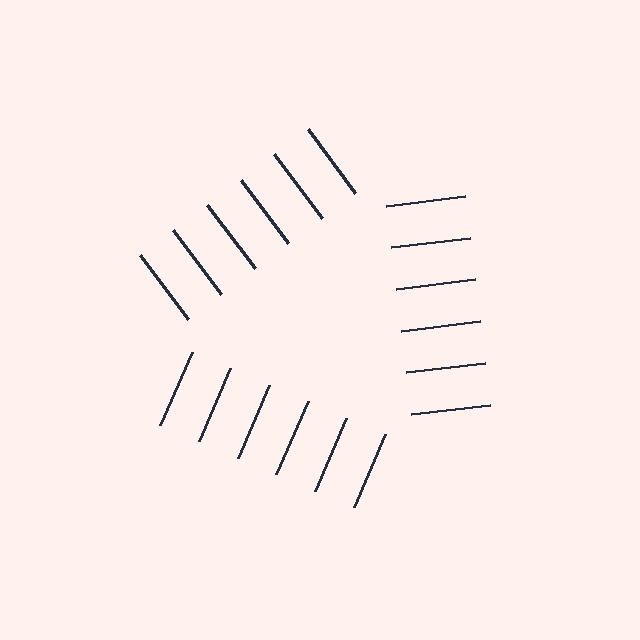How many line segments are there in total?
18 — 6 along each of the 3 edges.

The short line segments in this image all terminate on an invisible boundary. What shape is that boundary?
An illusory triangle — the line segments terminate on its edges but no continuous stroke is drawn.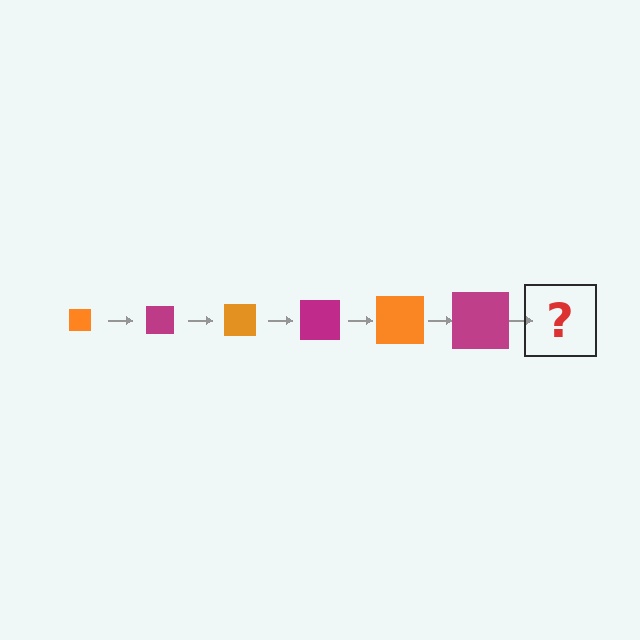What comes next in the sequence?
The next element should be an orange square, larger than the previous one.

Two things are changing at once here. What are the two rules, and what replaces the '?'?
The two rules are that the square grows larger each step and the color cycles through orange and magenta. The '?' should be an orange square, larger than the previous one.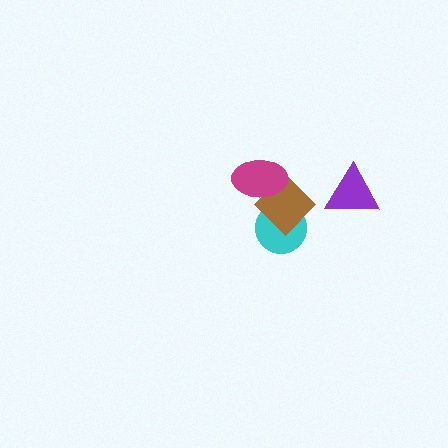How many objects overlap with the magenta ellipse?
1 object overlaps with the magenta ellipse.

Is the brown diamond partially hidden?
Yes, it is partially covered by another shape.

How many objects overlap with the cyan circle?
1 object overlaps with the cyan circle.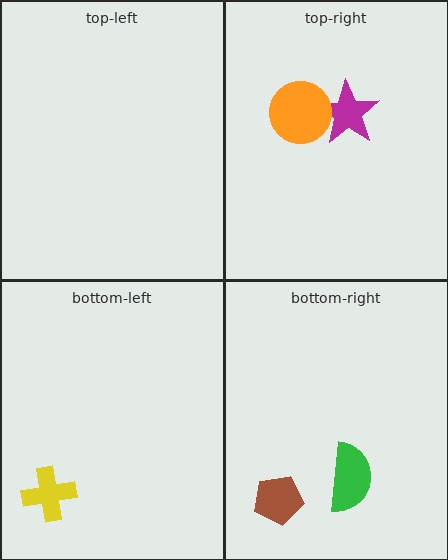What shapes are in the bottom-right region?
The green semicircle, the brown pentagon.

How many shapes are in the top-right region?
2.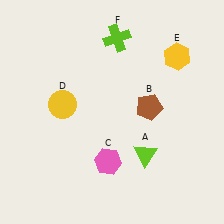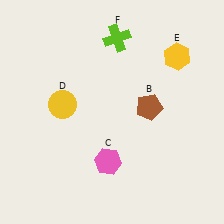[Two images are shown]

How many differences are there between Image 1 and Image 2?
There is 1 difference between the two images.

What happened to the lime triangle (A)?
The lime triangle (A) was removed in Image 2. It was in the bottom-right area of Image 1.